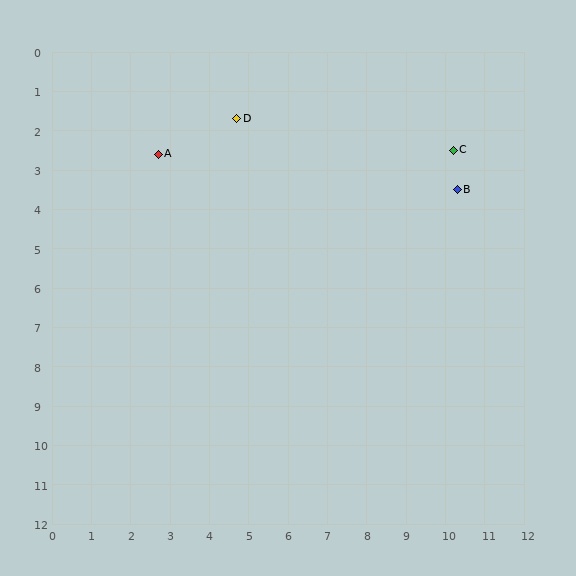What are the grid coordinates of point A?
Point A is at approximately (2.7, 2.6).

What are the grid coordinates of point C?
Point C is at approximately (10.2, 2.5).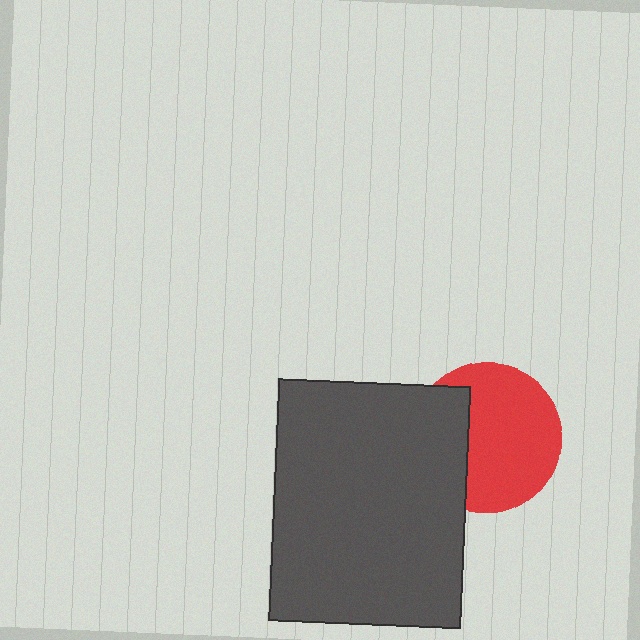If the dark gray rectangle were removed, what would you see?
You would see the complete red circle.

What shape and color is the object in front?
The object in front is a dark gray rectangle.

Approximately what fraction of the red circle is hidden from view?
Roughly 32% of the red circle is hidden behind the dark gray rectangle.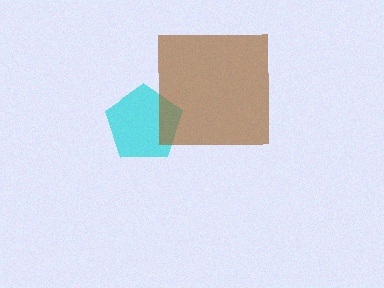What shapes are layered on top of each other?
The layered shapes are: a cyan pentagon, a brown square.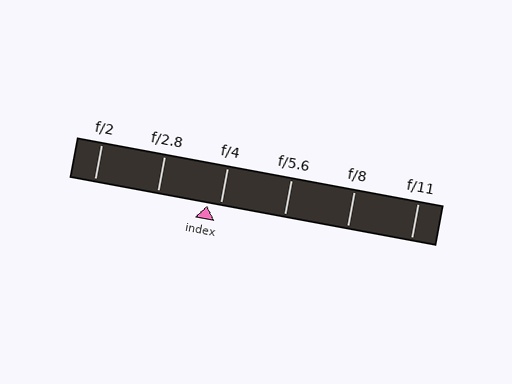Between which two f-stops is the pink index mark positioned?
The index mark is between f/2.8 and f/4.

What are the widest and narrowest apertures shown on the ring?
The widest aperture shown is f/2 and the narrowest is f/11.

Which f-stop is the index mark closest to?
The index mark is closest to f/4.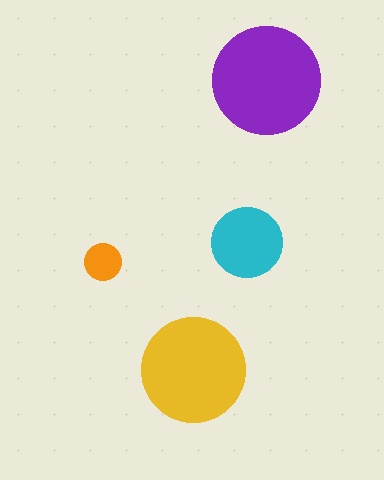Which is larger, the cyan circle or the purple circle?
The purple one.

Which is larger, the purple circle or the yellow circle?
The purple one.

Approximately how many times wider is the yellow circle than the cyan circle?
About 1.5 times wider.